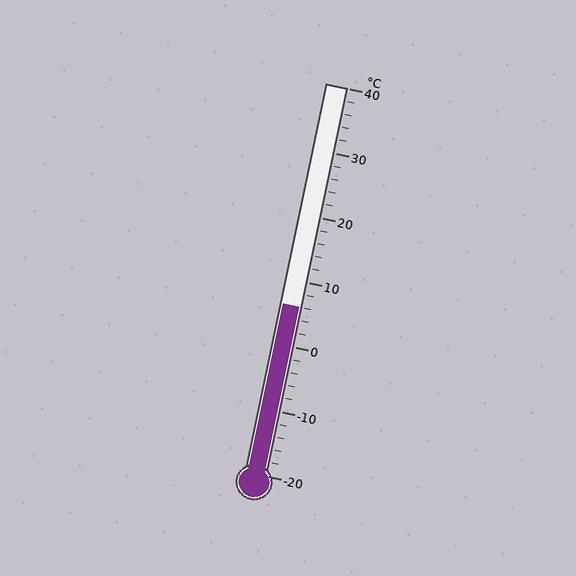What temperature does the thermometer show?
The thermometer shows approximately 6°C.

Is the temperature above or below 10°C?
The temperature is below 10°C.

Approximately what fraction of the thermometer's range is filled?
The thermometer is filled to approximately 45% of its range.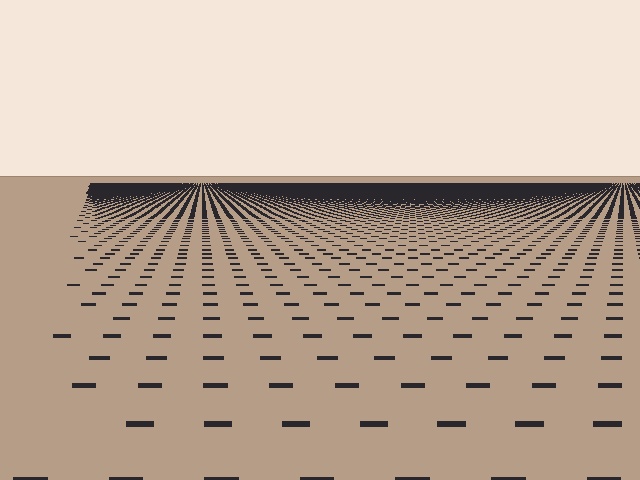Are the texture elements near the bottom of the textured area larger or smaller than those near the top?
Larger. Near the bottom, elements are closer to the viewer and appear at a bigger on-screen size.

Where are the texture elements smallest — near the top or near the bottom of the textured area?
Near the top.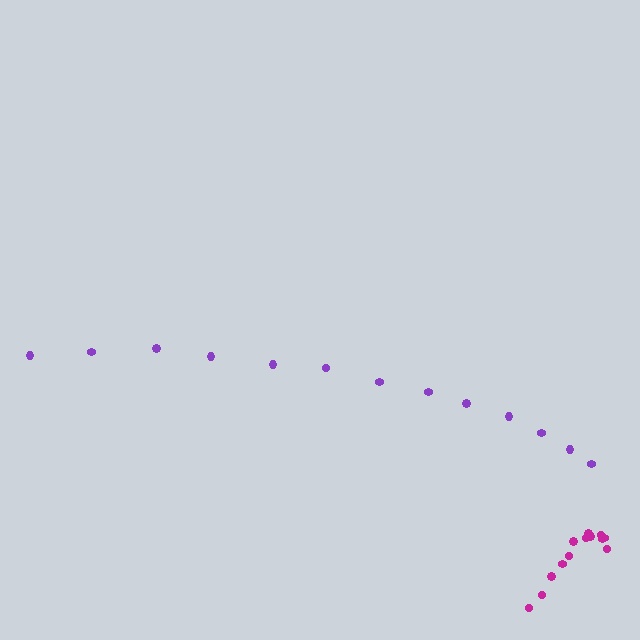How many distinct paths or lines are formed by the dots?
There are 2 distinct paths.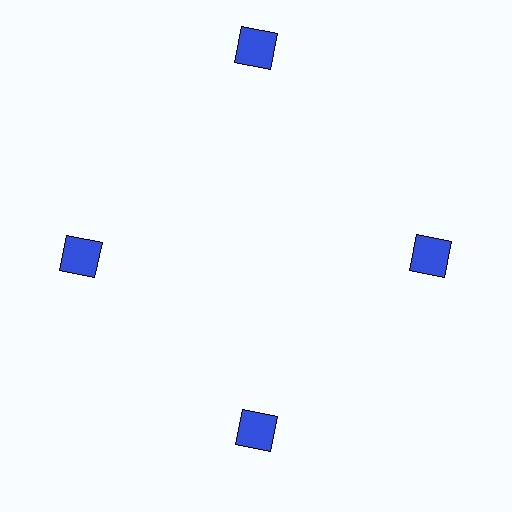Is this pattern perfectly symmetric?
No. The 4 blue squares are arranged in a ring, but one element near the 12 o'clock position is pushed outward from the center, breaking the 4-fold rotational symmetry.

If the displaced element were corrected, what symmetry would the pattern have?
It would have 4-fold rotational symmetry — the pattern would map onto itself every 90 degrees.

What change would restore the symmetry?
The symmetry would be restored by moving it inward, back onto the ring so that all 4 squares sit at equal angles and equal distance from the center.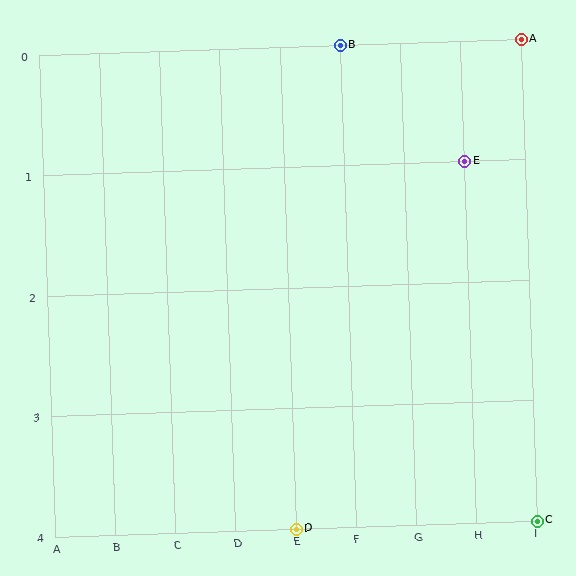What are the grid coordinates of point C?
Point C is at grid coordinates (I, 4).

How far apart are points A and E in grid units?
Points A and E are 1 column and 1 row apart (about 1.4 grid units diagonally).